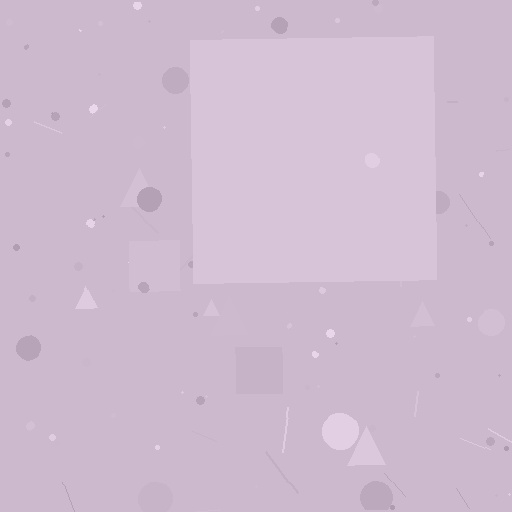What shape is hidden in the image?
A square is hidden in the image.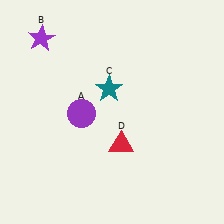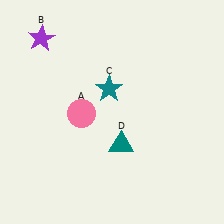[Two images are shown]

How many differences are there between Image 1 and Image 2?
There are 2 differences between the two images.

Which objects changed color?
A changed from purple to pink. D changed from red to teal.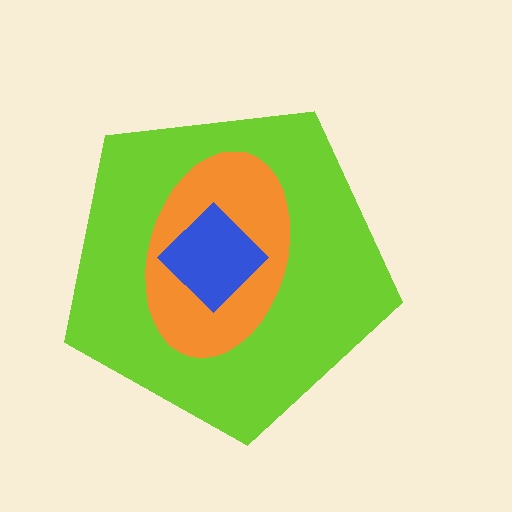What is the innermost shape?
The blue diamond.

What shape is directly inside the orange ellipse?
The blue diamond.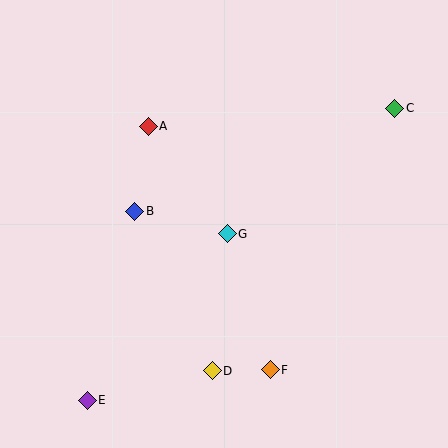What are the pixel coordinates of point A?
Point A is at (148, 126).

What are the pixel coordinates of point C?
Point C is at (395, 108).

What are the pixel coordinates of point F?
Point F is at (270, 370).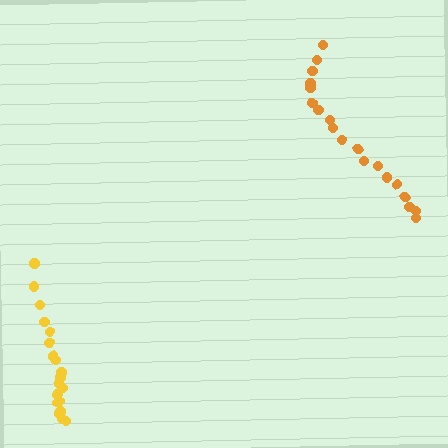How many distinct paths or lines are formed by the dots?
There are 2 distinct paths.